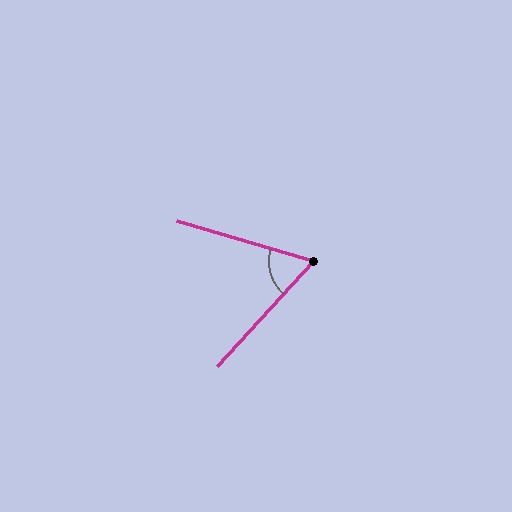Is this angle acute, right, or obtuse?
It is acute.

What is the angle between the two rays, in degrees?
Approximately 64 degrees.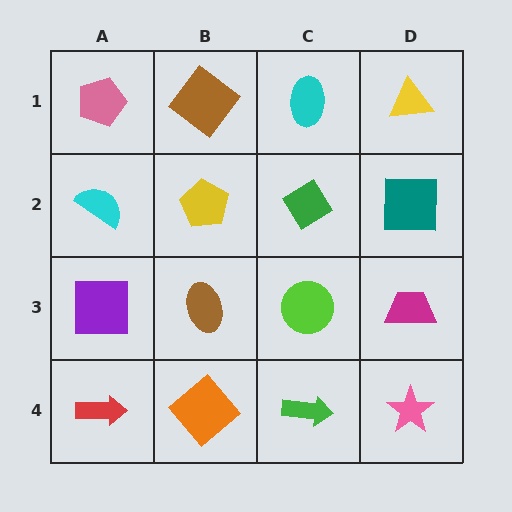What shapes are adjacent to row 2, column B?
A brown diamond (row 1, column B), a brown ellipse (row 3, column B), a cyan semicircle (row 2, column A), a green diamond (row 2, column C).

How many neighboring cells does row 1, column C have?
3.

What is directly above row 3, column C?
A green diamond.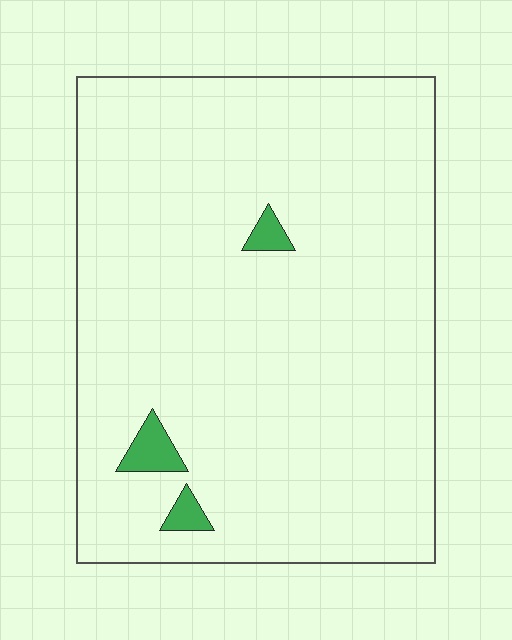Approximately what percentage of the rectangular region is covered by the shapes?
Approximately 5%.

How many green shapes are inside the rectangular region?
3.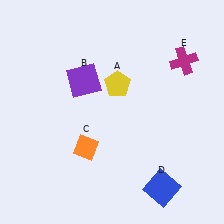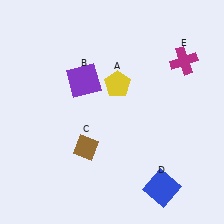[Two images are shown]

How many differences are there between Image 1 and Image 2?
There is 1 difference between the two images.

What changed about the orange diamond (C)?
In Image 1, C is orange. In Image 2, it changed to brown.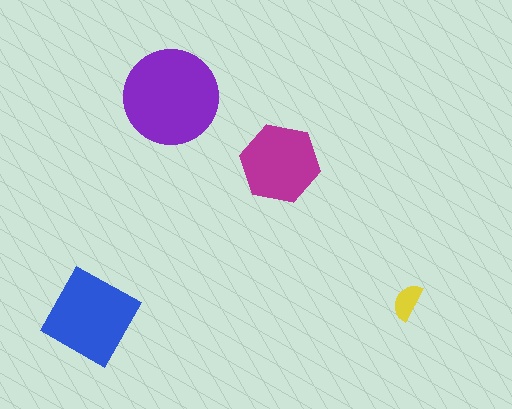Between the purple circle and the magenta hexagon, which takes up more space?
The purple circle.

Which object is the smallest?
The yellow semicircle.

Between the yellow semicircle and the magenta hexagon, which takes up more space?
The magenta hexagon.